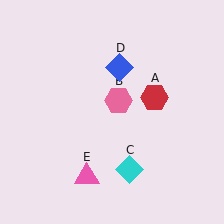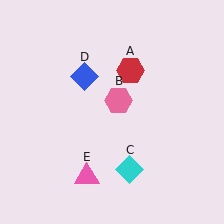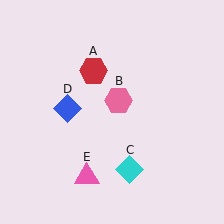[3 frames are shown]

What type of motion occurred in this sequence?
The red hexagon (object A), blue diamond (object D) rotated counterclockwise around the center of the scene.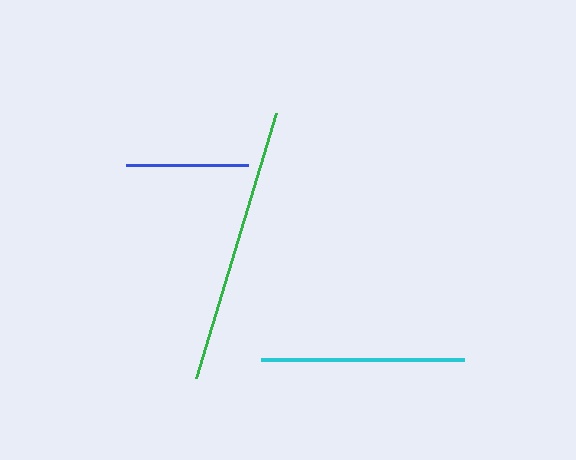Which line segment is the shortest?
The blue line is the shortest at approximately 122 pixels.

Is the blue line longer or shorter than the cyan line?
The cyan line is longer than the blue line.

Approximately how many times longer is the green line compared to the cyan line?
The green line is approximately 1.4 times the length of the cyan line.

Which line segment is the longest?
The green line is the longest at approximately 277 pixels.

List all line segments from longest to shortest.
From longest to shortest: green, cyan, blue.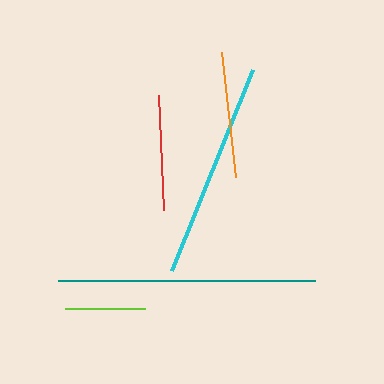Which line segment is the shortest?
The lime line is the shortest at approximately 80 pixels.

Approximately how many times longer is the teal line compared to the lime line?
The teal line is approximately 3.2 times the length of the lime line.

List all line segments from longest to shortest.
From longest to shortest: teal, cyan, orange, red, lime.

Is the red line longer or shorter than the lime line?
The red line is longer than the lime line.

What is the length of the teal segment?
The teal segment is approximately 257 pixels long.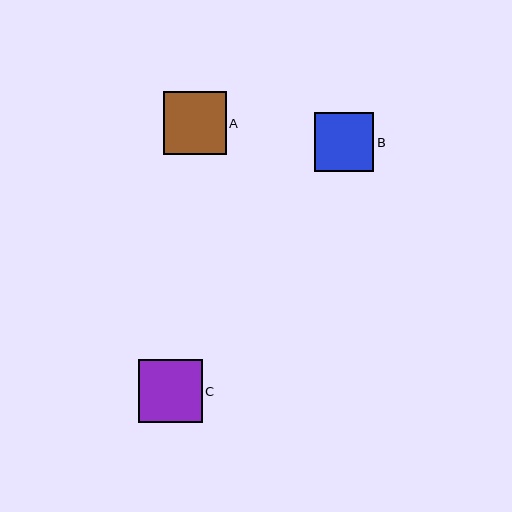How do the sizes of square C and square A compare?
Square C and square A are approximately the same size.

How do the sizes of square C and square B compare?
Square C and square B are approximately the same size.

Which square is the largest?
Square C is the largest with a size of approximately 64 pixels.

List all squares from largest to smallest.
From largest to smallest: C, A, B.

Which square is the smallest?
Square B is the smallest with a size of approximately 59 pixels.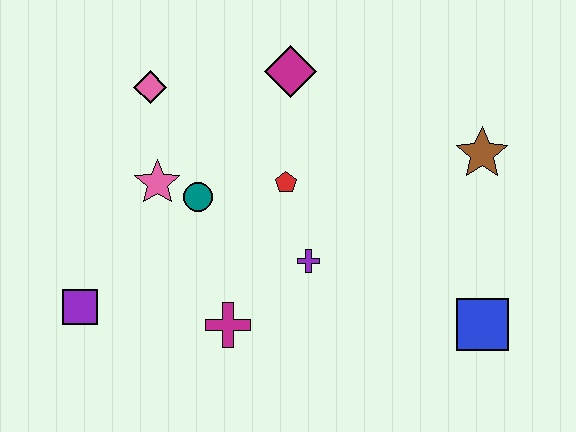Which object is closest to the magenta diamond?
The red pentagon is closest to the magenta diamond.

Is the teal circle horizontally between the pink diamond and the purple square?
No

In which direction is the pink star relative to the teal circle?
The pink star is to the left of the teal circle.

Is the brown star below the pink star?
No